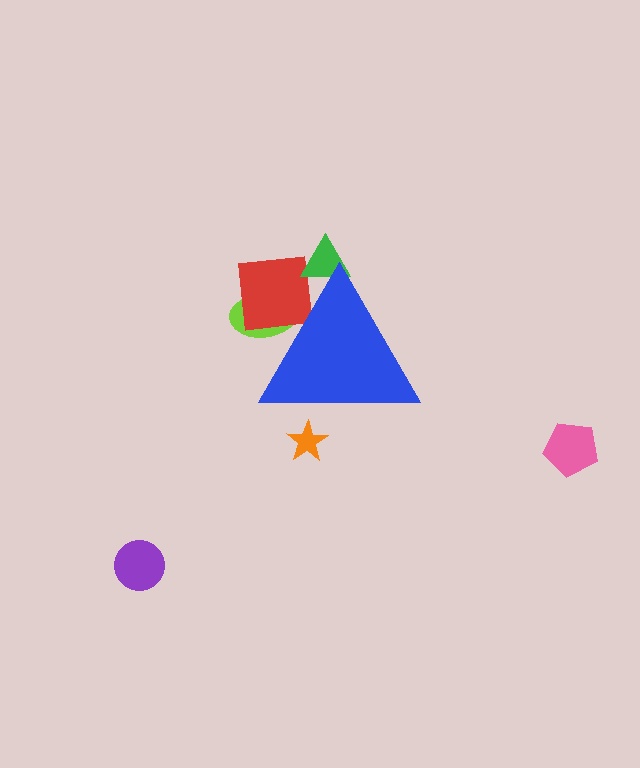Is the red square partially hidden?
Yes, the red square is partially hidden behind the blue triangle.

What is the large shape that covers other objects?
A blue triangle.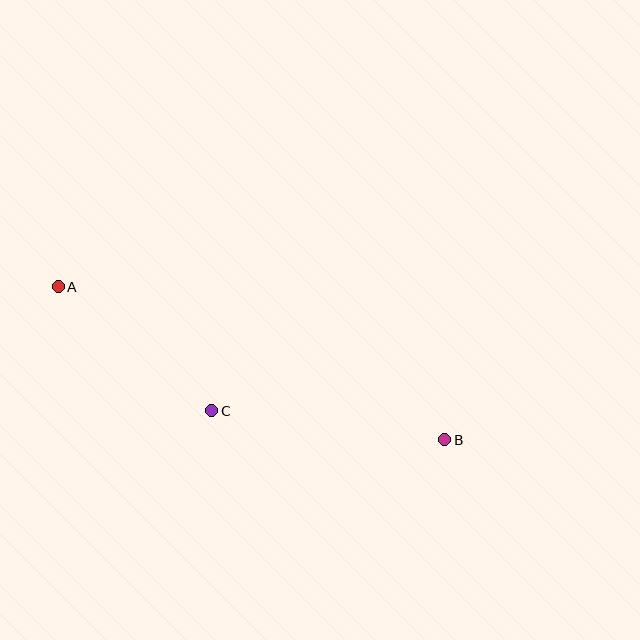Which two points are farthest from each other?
Points A and B are farthest from each other.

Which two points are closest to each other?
Points A and C are closest to each other.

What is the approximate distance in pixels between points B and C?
The distance between B and C is approximately 235 pixels.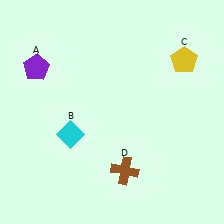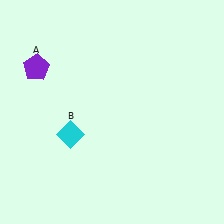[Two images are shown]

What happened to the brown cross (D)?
The brown cross (D) was removed in Image 2. It was in the bottom-right area of Image 1.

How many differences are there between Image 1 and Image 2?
There are 2 differences between the two images.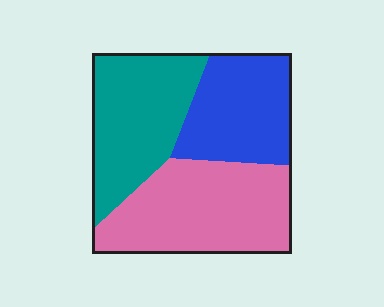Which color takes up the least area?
Blue, at roughly 30%.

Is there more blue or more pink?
Pink.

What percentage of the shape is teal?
Teal covers about 35% of the shape.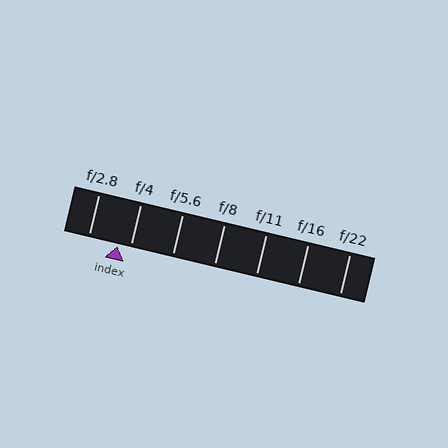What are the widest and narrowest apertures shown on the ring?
The widest aperture shown is f/2.8 and the narrowest is f/22.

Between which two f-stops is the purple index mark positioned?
The index mark is between f/2.8 and f/4.